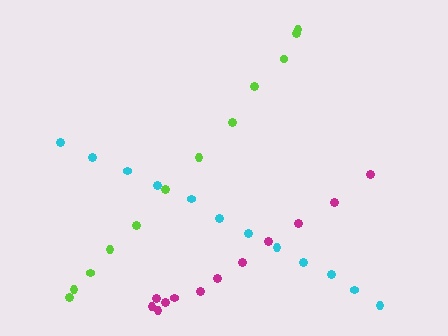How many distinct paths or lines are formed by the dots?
There are 3 distinct paths.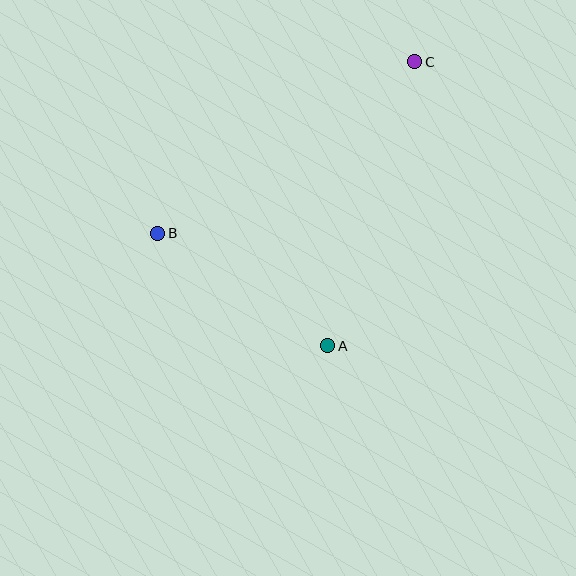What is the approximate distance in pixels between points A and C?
The distance between A and C is approximately 297 pixels.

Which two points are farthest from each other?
Points B and C are farthest from each other.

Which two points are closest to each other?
Points A and B are closest to each other.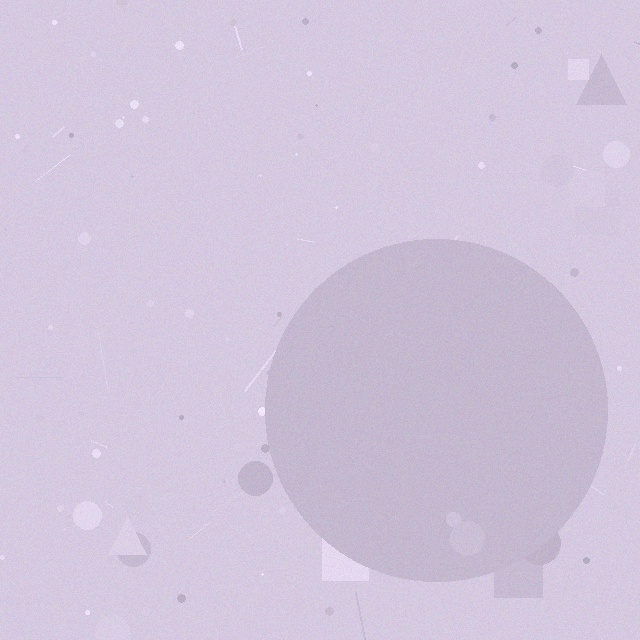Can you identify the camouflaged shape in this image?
The camouflaged shape is a circle.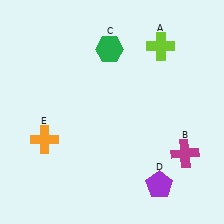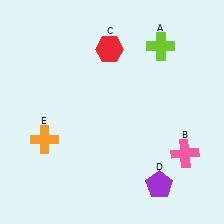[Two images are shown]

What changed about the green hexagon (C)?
In Image 1, C is green. In Image 2, it changed to red.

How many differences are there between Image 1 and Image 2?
There are 2 differences between the two images.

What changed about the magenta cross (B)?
In Image 1, B is magenta. In Image 2, it changed to pink.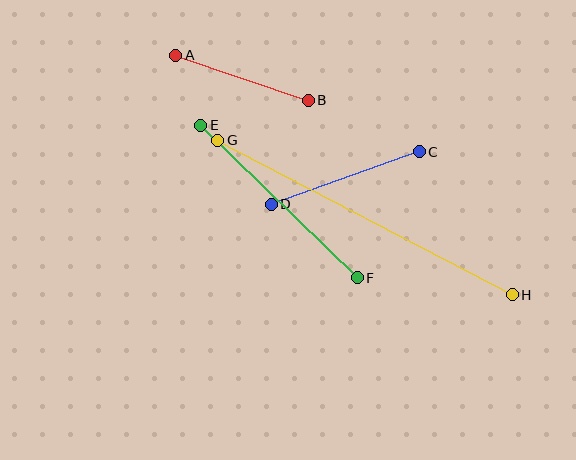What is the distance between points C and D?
The distance is approximately 157 pixels.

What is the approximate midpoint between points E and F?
The midpoint is at approximately (279, 202) pixels.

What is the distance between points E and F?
The distance is approximately 218 pixels.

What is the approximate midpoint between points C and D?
The midpoint is at approximately (345, 178) pixels.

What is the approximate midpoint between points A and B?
The midpoint is at approximately (242, 78) pixels.